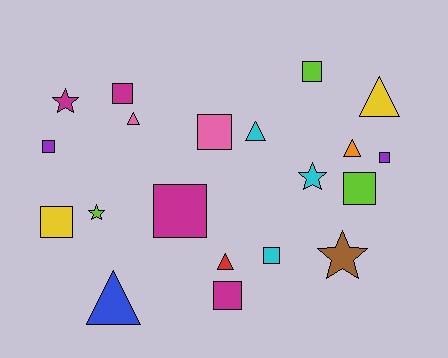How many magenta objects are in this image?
There are 4 magenta objects.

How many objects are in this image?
There are 20 objects.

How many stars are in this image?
There are 4 stars.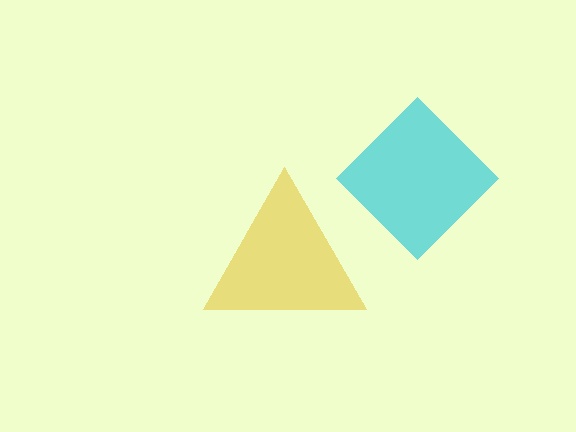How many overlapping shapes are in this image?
There are 2 overlapping shapes in the image.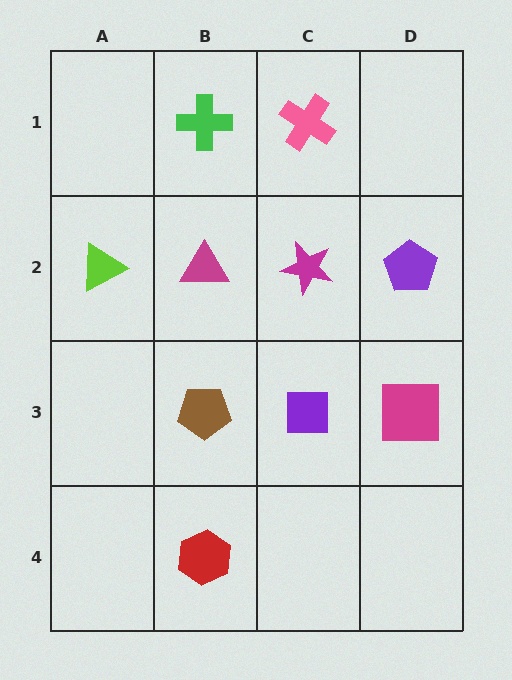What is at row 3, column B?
A brown pentagon.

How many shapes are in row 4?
1 shape.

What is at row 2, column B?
A magenta triangle.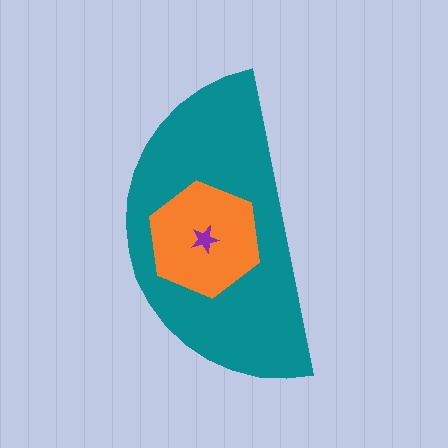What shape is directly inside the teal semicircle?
The orange hexagon.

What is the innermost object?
The purple star.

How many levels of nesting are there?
3.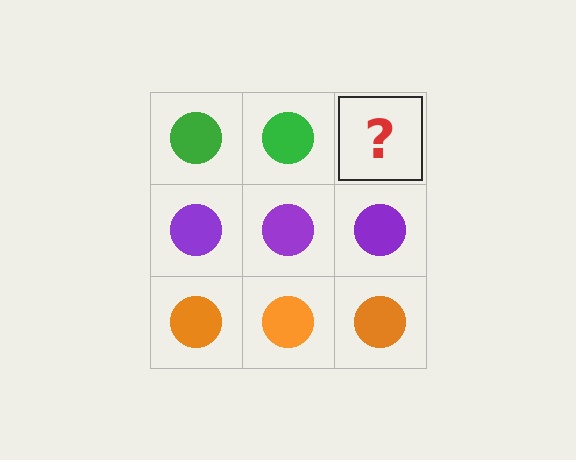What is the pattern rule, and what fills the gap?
The rule is that each row has a consistent color. The gap should be filled with a green circle.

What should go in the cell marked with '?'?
The missing cell should contain a green circle.